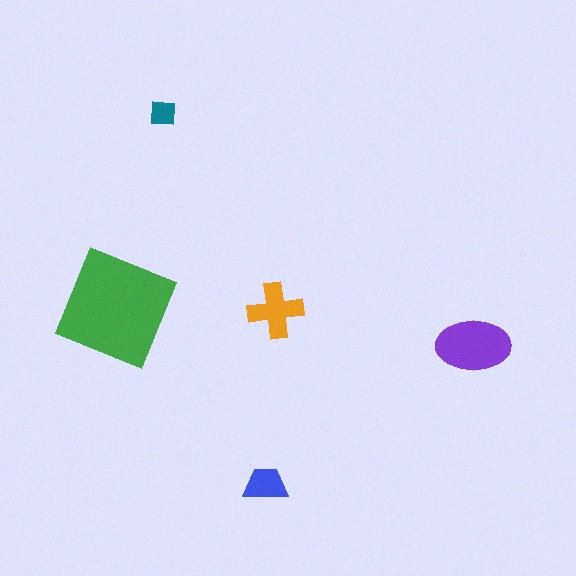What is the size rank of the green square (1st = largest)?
1st.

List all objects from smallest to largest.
The teal square, the blue trapezoid, the orange cross, the purple ellipse, the green square.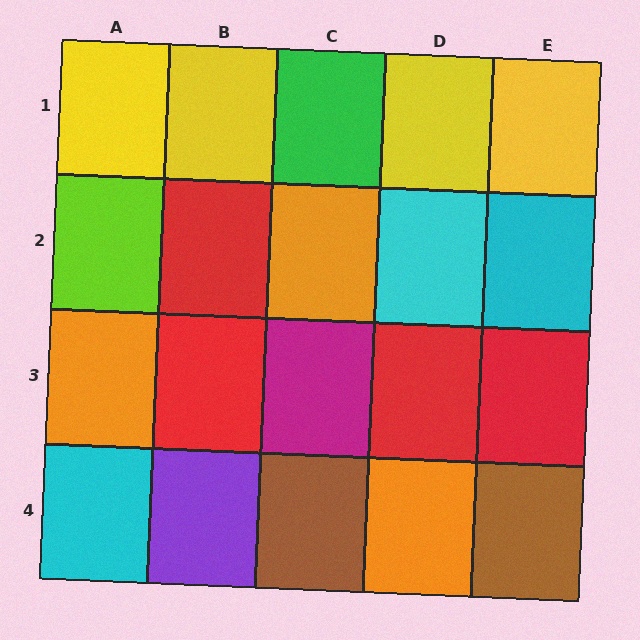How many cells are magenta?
1 cell is magenta.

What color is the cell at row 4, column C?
Brown.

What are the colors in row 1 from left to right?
Yellow, yellow, green, yellow, yellow.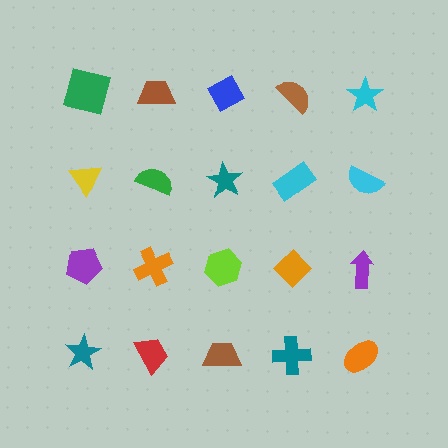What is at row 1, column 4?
A brown semicircle.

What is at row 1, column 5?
A cyan star.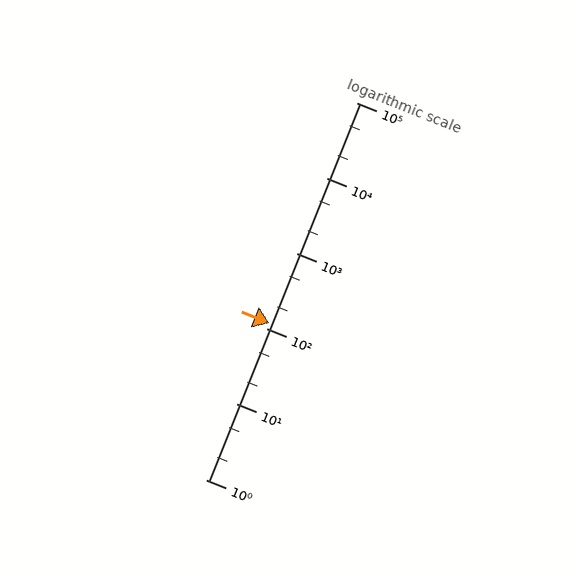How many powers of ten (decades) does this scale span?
The scale spans 5 decades, from 1 to 100000.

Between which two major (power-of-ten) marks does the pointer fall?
The pointer is between 100 and 1000.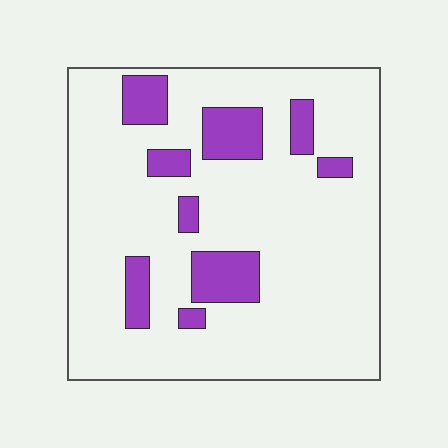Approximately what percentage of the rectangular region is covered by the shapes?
Approximately 15%.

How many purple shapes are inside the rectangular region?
9.